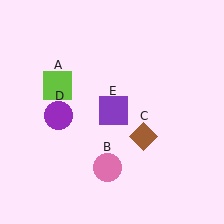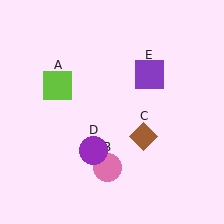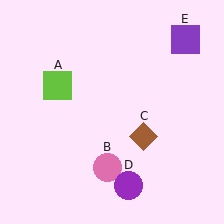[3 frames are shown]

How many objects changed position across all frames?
2 objects changed position: purple circle (object D), purple square (object E).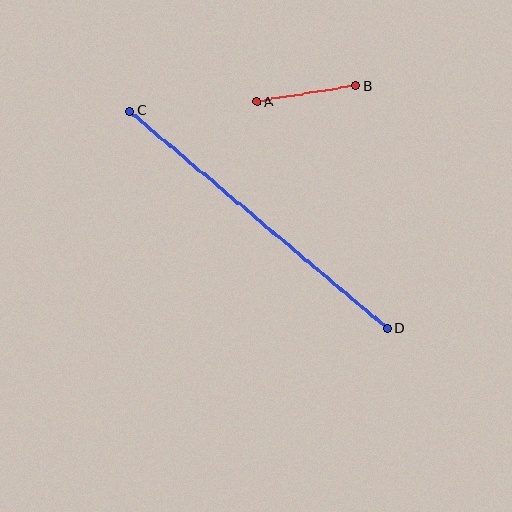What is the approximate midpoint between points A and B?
The midpoint is at approximately (306, 94) pixels.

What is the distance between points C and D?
The distance is approximately 337 pixels.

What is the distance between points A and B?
The distance is approximately 100 pixels.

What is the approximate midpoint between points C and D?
The midpoint is at approximately (258, 220) pixels.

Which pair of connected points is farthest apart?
Points C and D are farthest apart.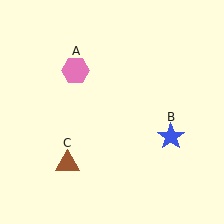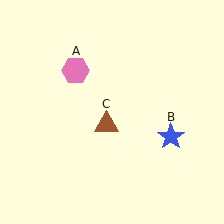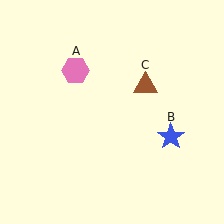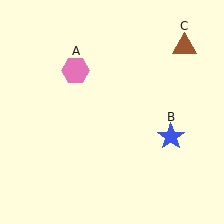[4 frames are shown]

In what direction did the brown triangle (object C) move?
The brown triangle (object C) moved up and to the right.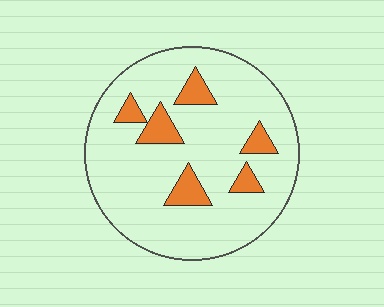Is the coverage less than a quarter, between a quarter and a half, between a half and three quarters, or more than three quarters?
Less than a quarter.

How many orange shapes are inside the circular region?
6.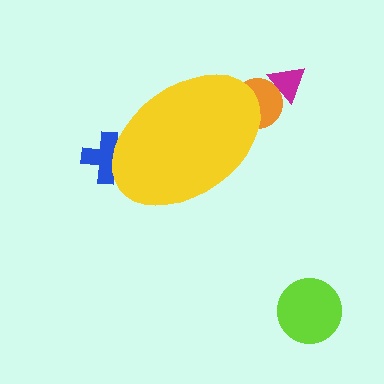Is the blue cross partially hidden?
Yes, the blue cross is partially hidden behind the yellow ellipse.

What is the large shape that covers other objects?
A yellow ellipse.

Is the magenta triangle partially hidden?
No, the magenta triangle is fully visible.